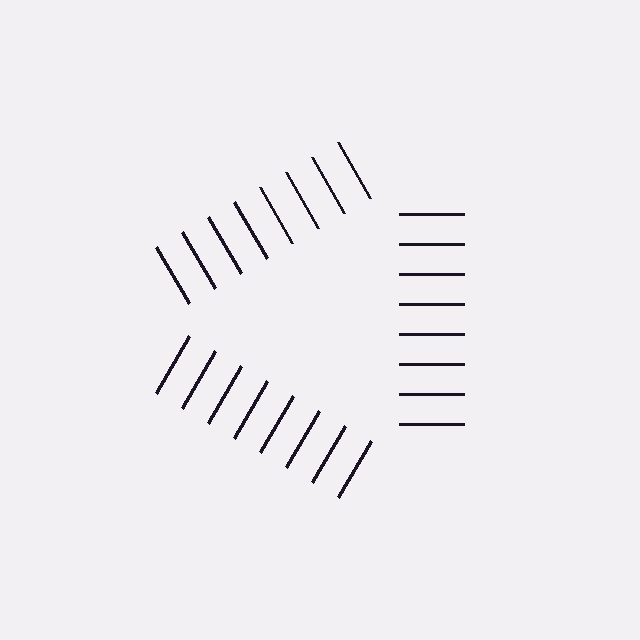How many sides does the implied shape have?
3 sides — the line-ends trace a triangle.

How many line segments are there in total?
24 — 8 along each of the 3 edges.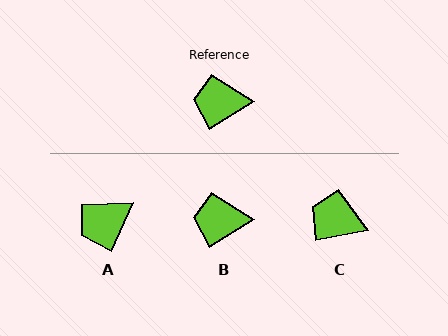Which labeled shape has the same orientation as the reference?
B.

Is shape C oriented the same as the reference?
No, it is off by about 21 degrees.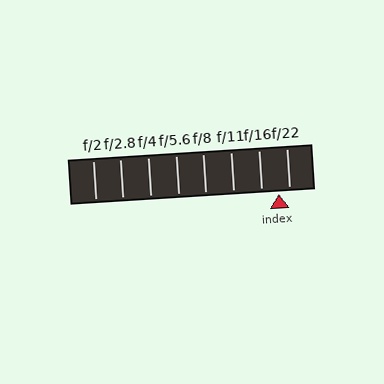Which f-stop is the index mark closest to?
The index mark is closest to f/22.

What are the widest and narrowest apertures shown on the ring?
The widest aperture shown is f/2 and the narrowest is f/22.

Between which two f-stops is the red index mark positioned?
The index mark is between f/16 and f/22.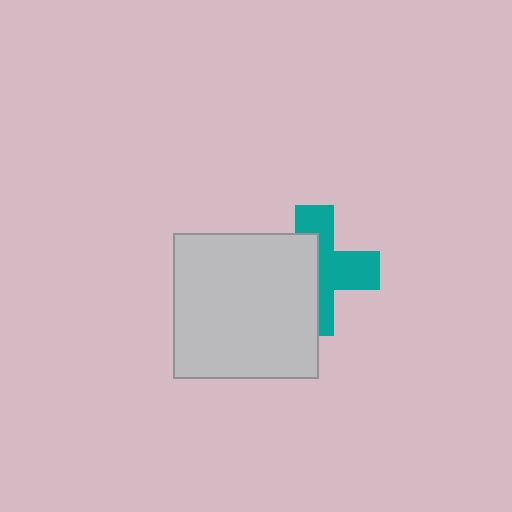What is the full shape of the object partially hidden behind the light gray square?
The partially hidden object is a teal cross.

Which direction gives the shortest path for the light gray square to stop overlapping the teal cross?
Moving left gives the shortest separation.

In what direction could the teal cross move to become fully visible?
The teal cross could move right. That would shift it out from behind the light gray square entirely.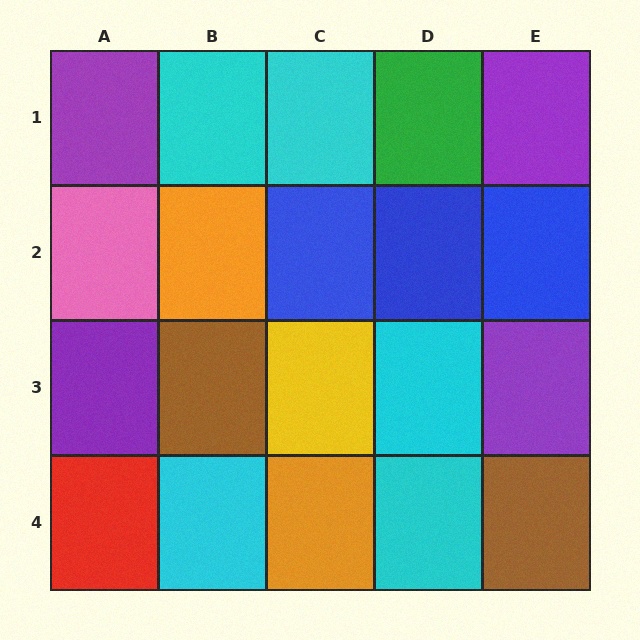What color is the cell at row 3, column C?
Yellow.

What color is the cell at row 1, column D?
Green.